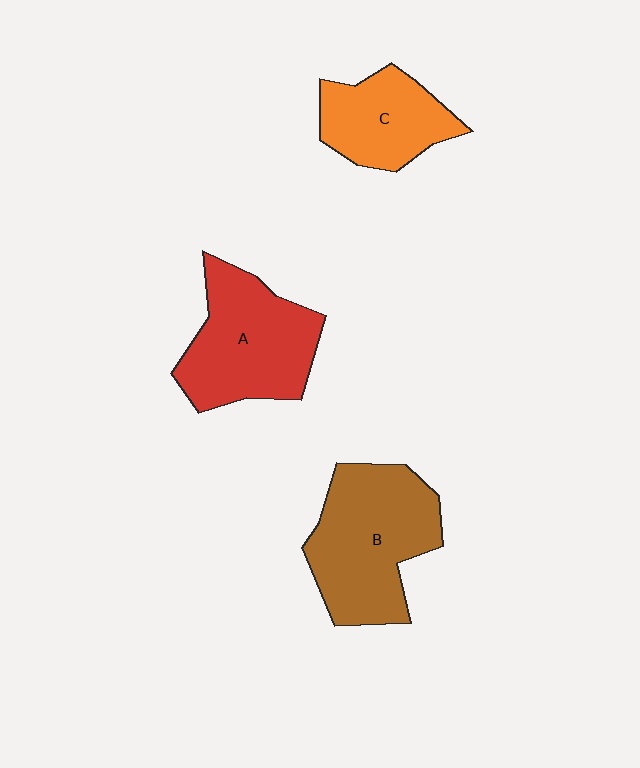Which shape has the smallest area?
Shape C (orange).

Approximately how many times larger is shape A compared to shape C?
Approximately 1.4 times.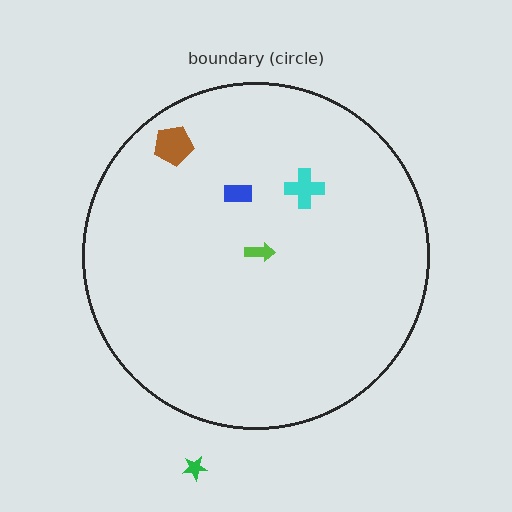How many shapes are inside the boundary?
4 inside, 1 outside.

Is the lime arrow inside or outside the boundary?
Inside.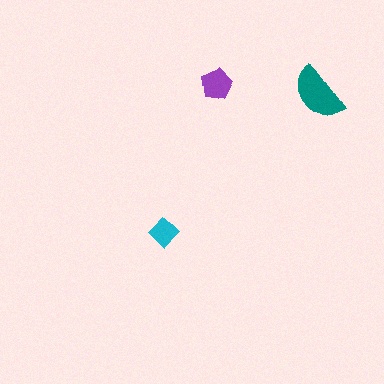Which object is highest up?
The purple pentagon is topmost.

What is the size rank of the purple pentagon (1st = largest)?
2nd.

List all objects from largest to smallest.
The teal semicircle, the purple pentagon, the cyan diamond.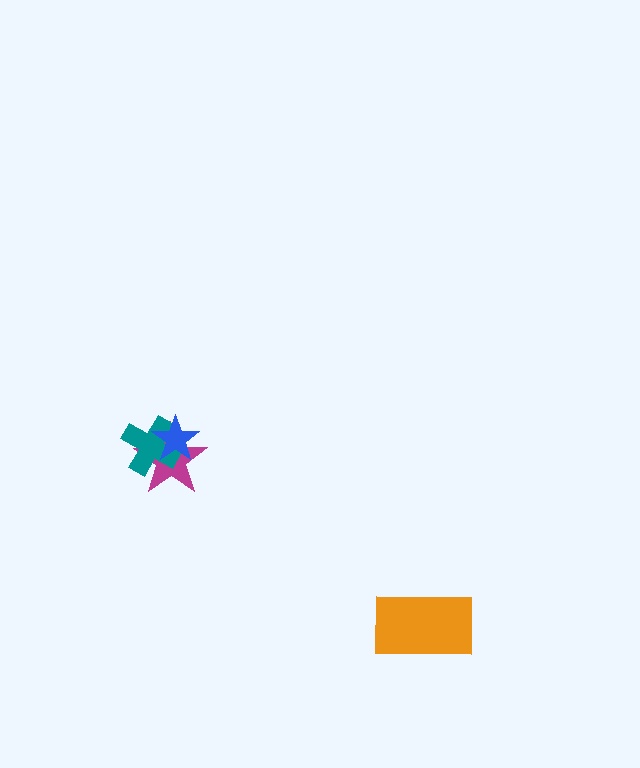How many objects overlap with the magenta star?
2 objects overlap with the magenta star.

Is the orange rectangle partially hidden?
No, no other shape covers it.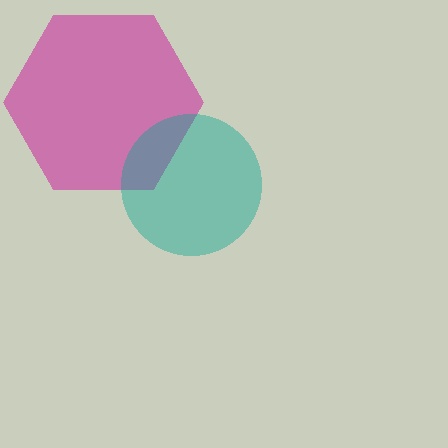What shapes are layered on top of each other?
The layered shapes are: a magenta hexagon, a teal circle.